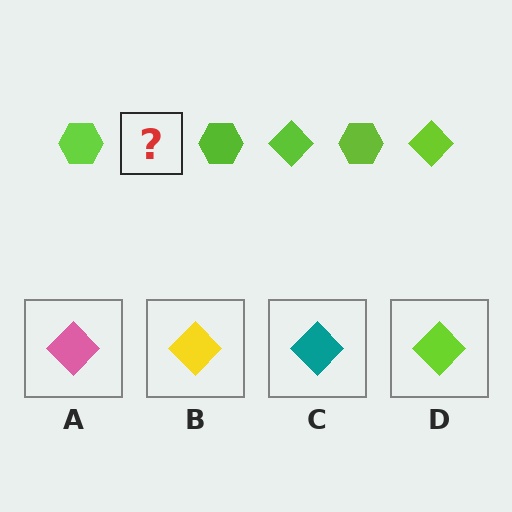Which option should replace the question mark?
Option D.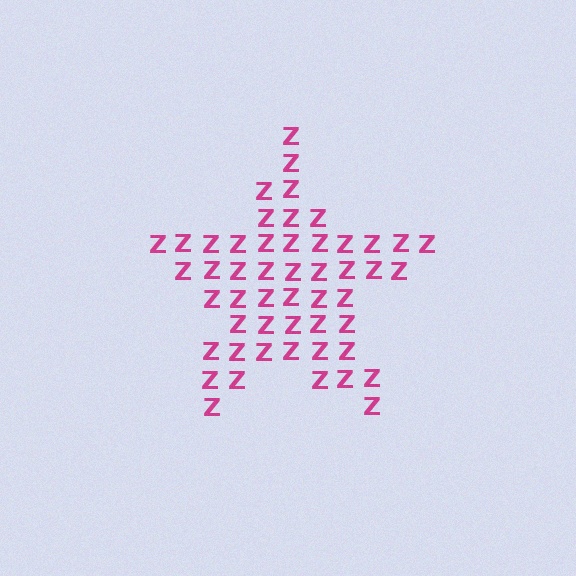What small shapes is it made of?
It is made of small letter Z's.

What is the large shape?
The large shape is a star.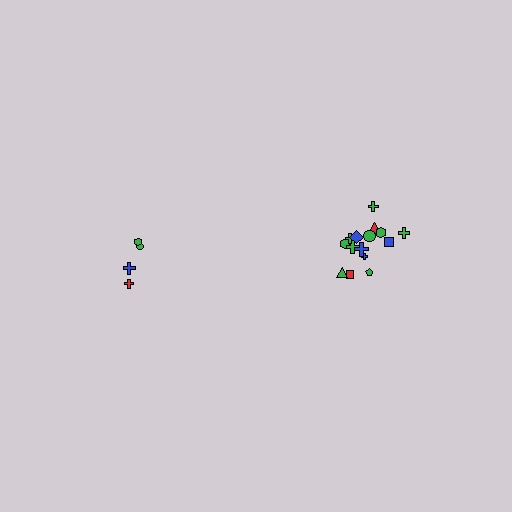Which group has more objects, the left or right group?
The right group.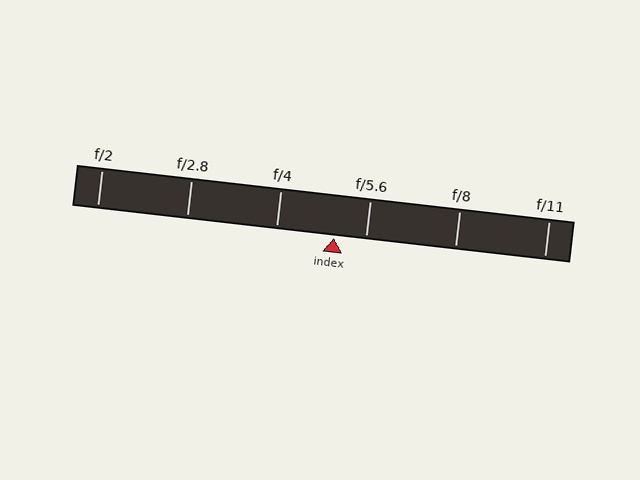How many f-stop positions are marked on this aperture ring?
There are 6 f-stop positions marked.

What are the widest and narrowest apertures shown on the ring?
The widest aperture shown is f/2 and the narrowest is f/11.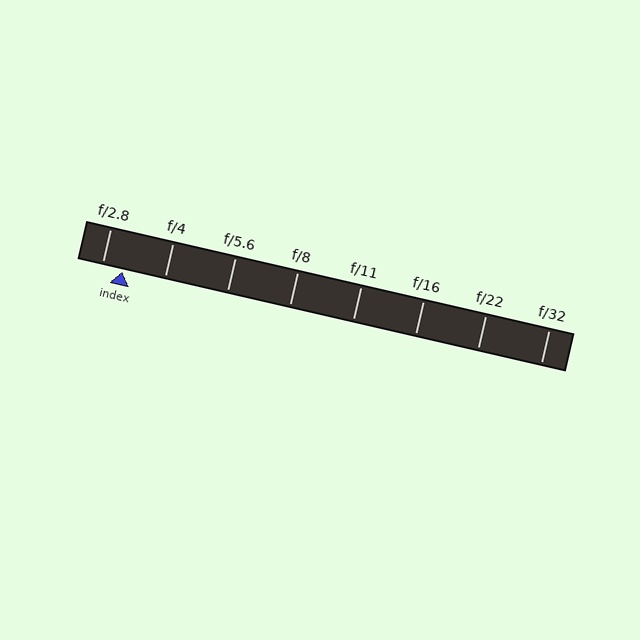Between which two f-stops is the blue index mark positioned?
The index mark is between f/2.8 and f/4.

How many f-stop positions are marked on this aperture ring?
There are 8 f-stop positions marked.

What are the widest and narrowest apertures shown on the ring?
The widest aperture shown is f/2.8 and the narrowest is f/32.